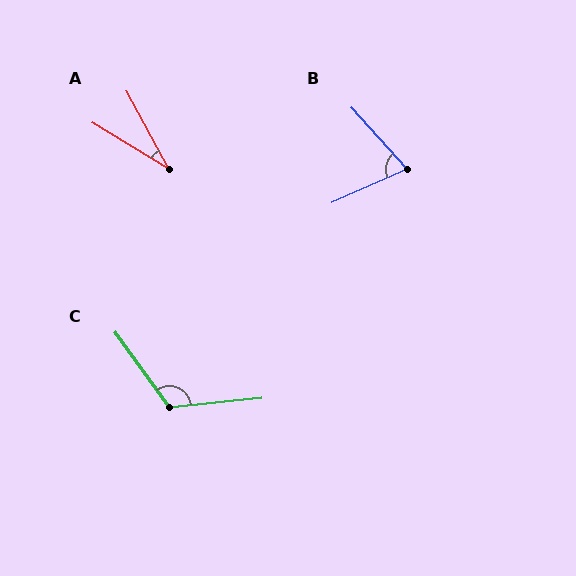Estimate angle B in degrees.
Approximately 72 degrees.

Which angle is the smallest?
A, at approximately 31 degrees.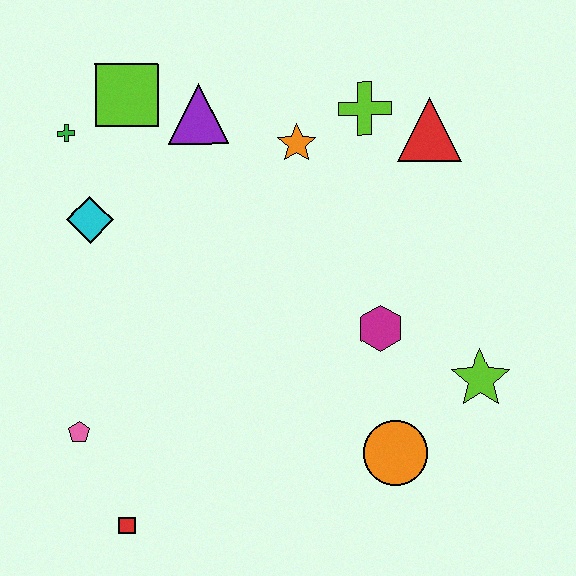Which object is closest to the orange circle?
The lime star is closest to the orange circle.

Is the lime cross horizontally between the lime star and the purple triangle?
Yes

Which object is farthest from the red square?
The red triangle is farthest from the red square.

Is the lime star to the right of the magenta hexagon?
Yes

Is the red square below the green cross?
Yes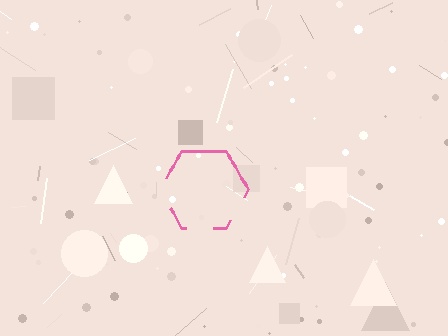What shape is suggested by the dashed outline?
The dashed outline suggests a hexagon.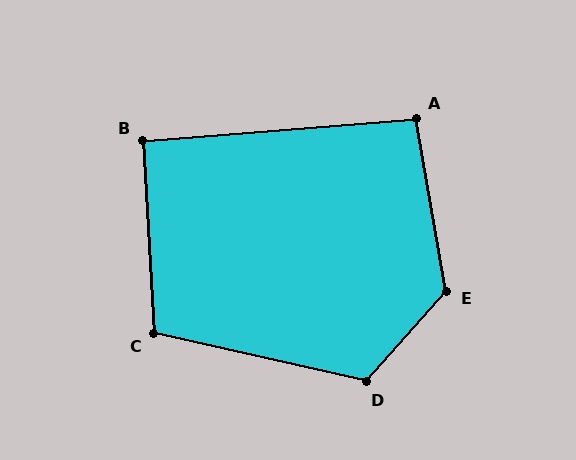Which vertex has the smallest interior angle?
B, at approximately 92 degrees.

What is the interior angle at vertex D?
Approximately 119 degrees (obtuse).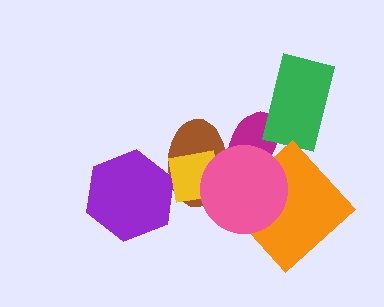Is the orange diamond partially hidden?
Yes, it is partially covered by another shape.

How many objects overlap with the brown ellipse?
4 objects overlap with the brown ellipse.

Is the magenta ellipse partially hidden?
Yes, it is partially covered by another shape.